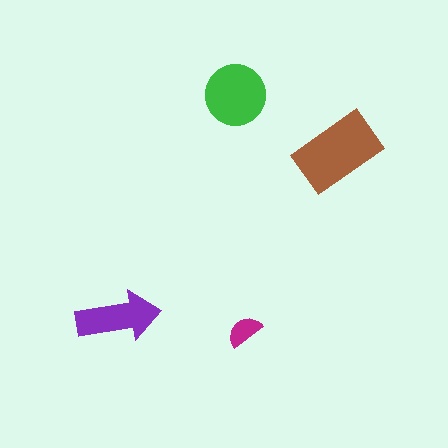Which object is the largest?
The brown rectangle.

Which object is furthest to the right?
The brown rectangle is rightmost.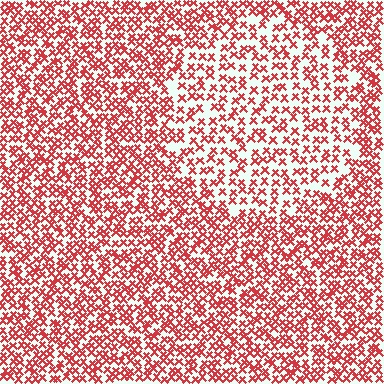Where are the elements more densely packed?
The elements are more densely packed outside the circle boundary.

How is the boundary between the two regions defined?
The boundary is defined by a change in element density (approximately 1.7x ratio). All elements are the same color, size, and shape.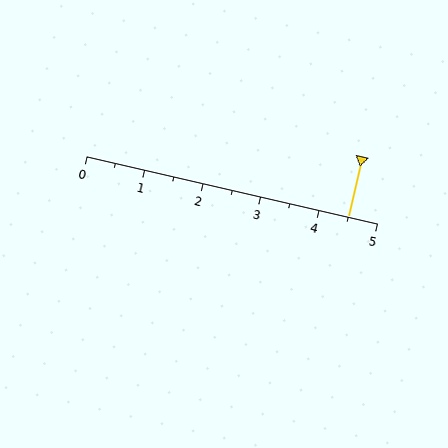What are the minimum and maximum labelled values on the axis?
The axis runs from 0 to 5.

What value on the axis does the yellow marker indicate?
The marker indicates approximately 4.5.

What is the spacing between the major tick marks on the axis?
The major ticks are spaced 1 apart.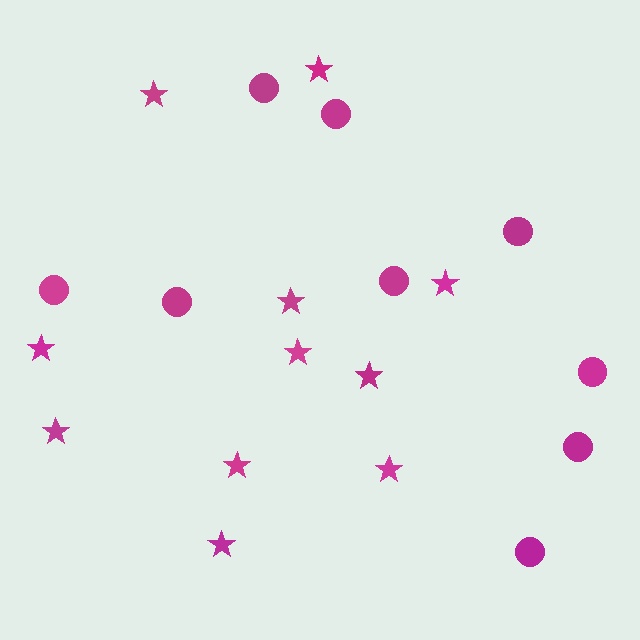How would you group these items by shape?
There are 2 groups: one group of stars (11) and one group of circles (9).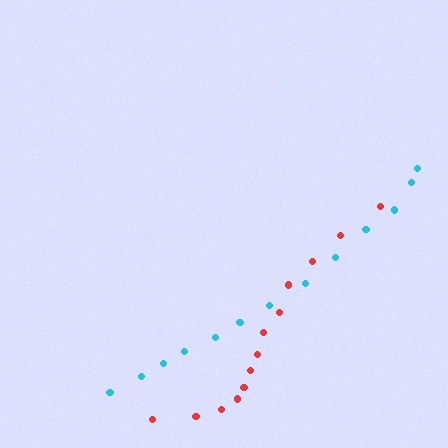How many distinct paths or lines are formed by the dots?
There are 2 distinct paths.